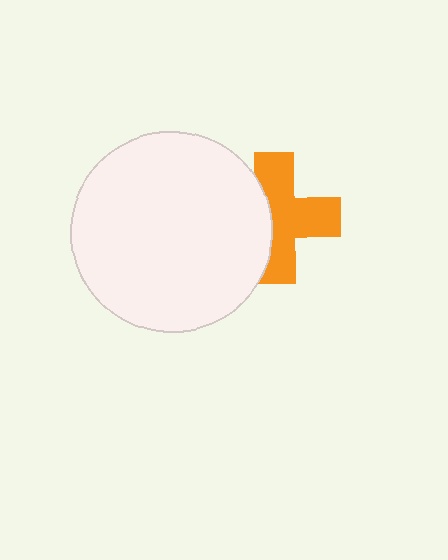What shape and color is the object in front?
The object in front is a white circle.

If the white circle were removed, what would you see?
You would see the complete orange cross.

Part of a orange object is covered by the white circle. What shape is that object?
It is a cross.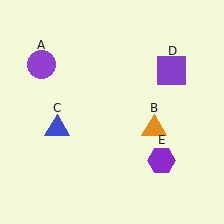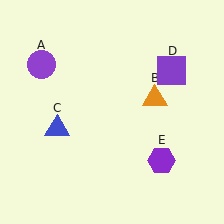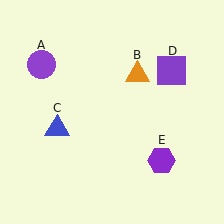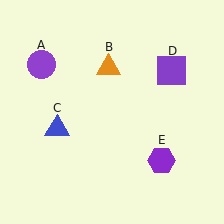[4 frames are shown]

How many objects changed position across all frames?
1 object changed position: orange triangle (object B).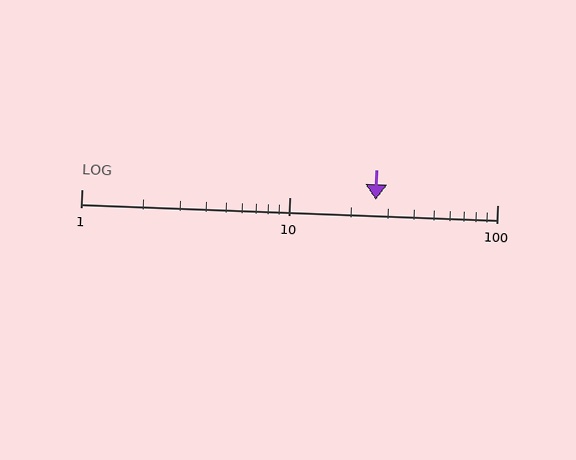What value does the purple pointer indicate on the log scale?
The pointer indicates approximately 26.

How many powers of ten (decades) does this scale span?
The scale spans 2 decades, from 1 to 100.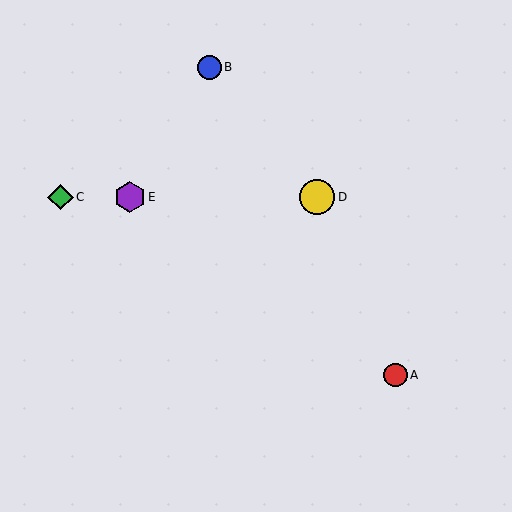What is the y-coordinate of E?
Object E is at y≈197.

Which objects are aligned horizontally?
Objects C, D, E are aligned horizontally.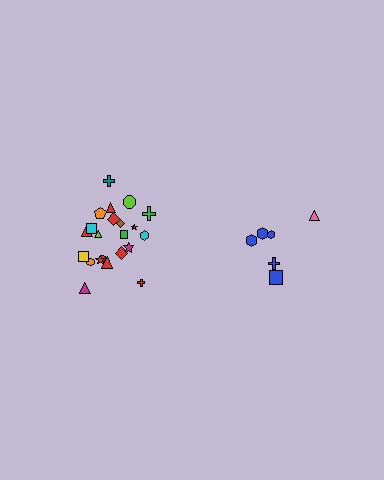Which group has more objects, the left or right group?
The left group.